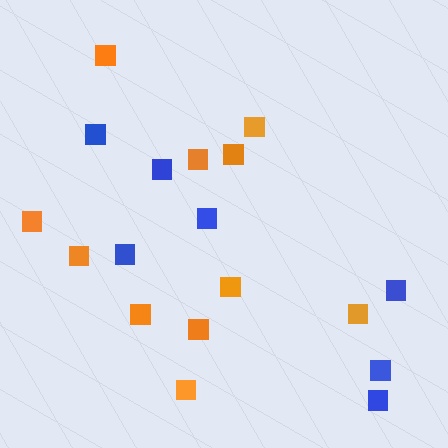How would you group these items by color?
There are 2 groups: one group of orange squares (11) and one group of blue squares (7).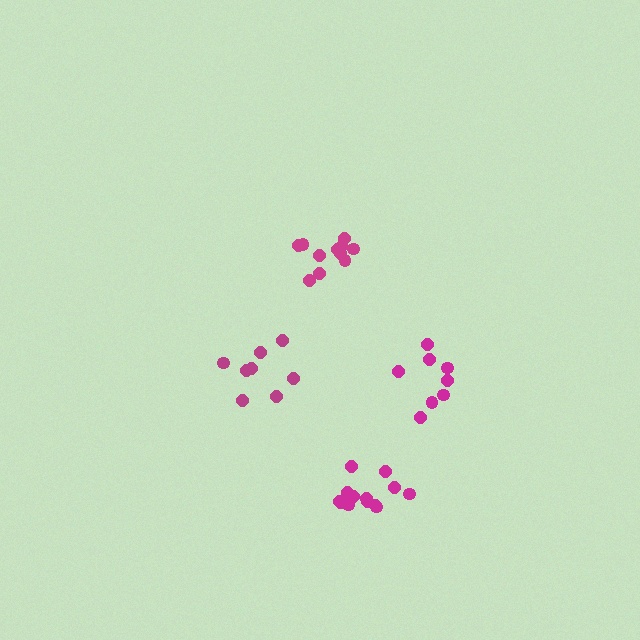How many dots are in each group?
Group 1: 11 dots, Group 2: 13 dots, Group 3: 8 dots, Group 4: 8 dots (40 total).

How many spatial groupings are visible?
There are 4 spatial groupings.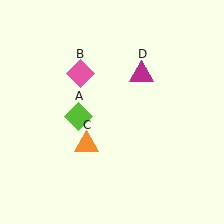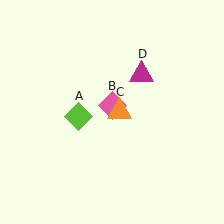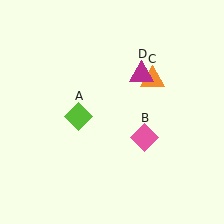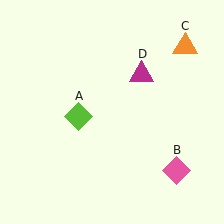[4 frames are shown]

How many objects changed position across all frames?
2 objects changed position: pink diamond (object B), orange triangle (object C).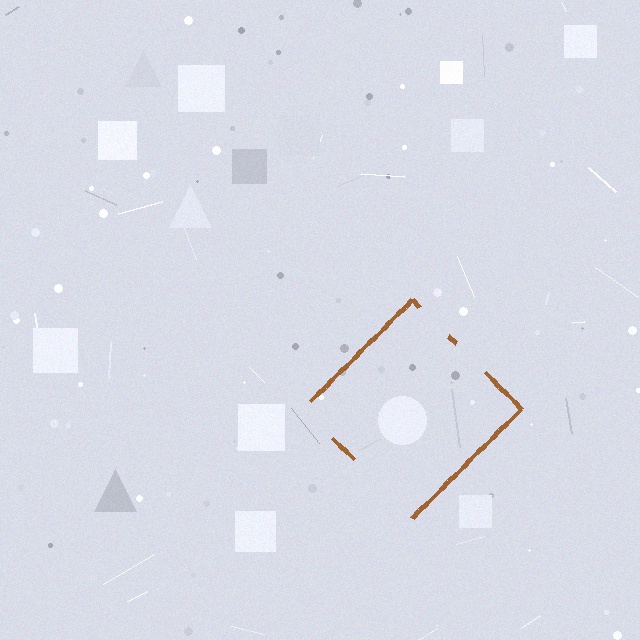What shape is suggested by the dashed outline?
The dashed outline suggests a diamond.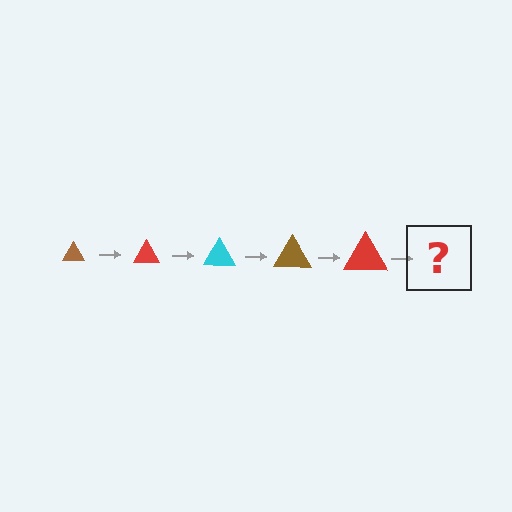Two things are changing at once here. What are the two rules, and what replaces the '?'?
The two rules are that the triangle grows larger each step and the color cycles through brown, red, and cyan. The '?' should be a cyan triangle, larger than the previous one.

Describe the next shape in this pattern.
It should be a cyan triangle, larger than the previous one.